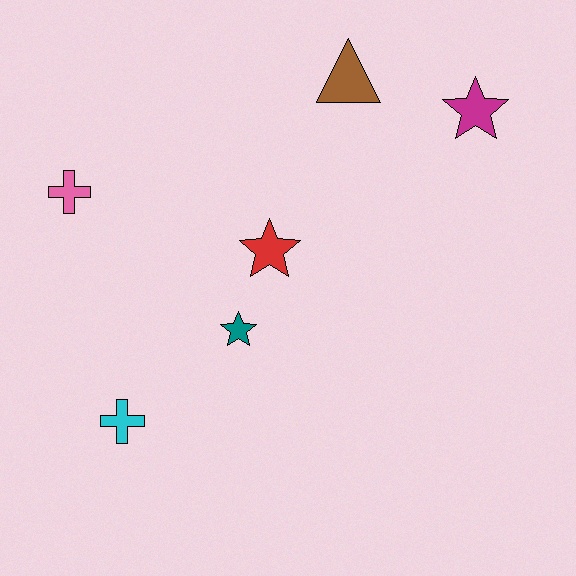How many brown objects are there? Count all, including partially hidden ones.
There is 1 brown object.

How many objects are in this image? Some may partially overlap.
There are 6 objects.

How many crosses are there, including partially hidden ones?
There are 2 crosses.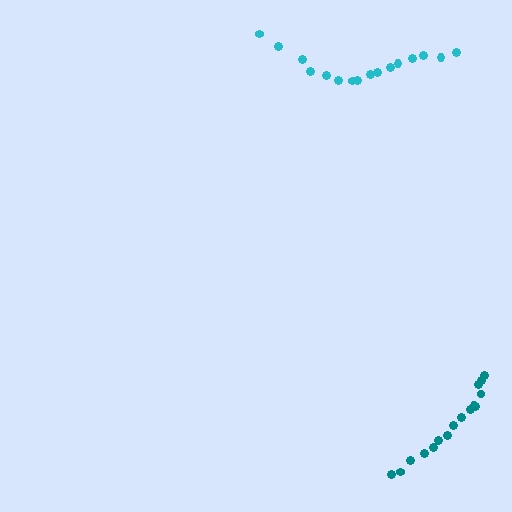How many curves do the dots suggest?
There are 2 distinct paths.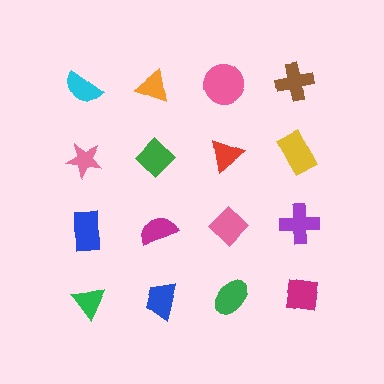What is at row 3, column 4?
A purple cross.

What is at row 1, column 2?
An orange triangle.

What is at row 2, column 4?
A yellow rectangle.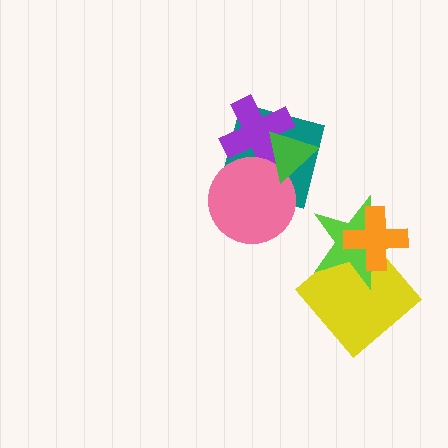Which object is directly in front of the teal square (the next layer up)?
The purple cross is directly in front of the teal square.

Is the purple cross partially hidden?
Yes, it is partially covered by another shape.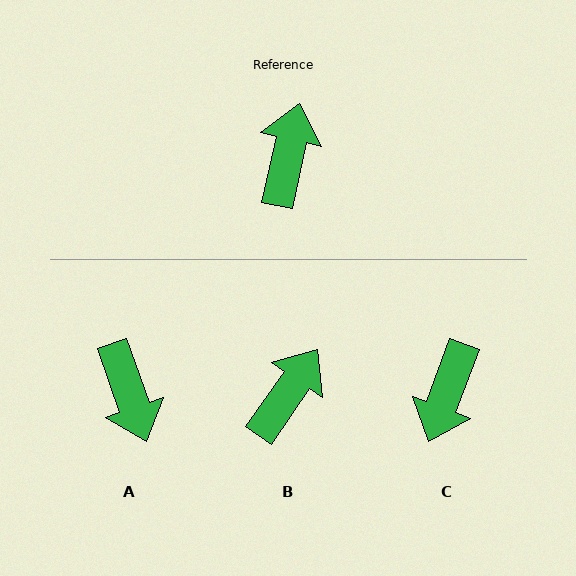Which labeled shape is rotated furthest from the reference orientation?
C, about 172 degrees away.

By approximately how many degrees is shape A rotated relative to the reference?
Approximately 148 degrees clockwise.